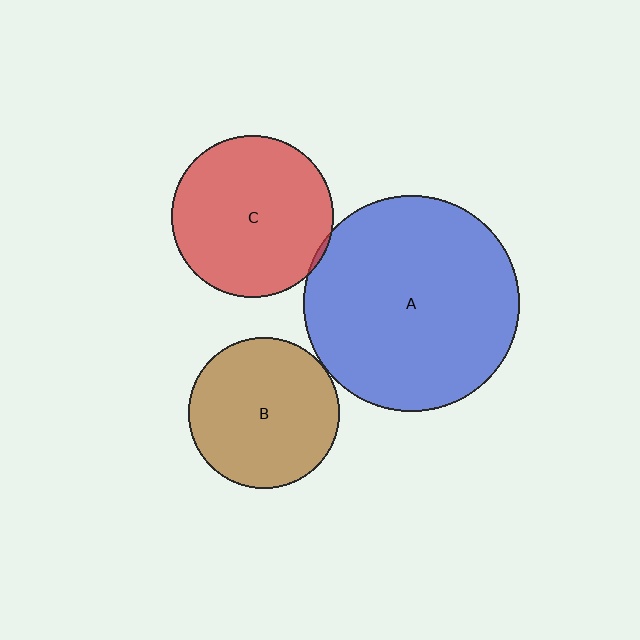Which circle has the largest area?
Circle A (blue).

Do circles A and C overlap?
Yes.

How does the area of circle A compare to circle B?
Approximately 2.1 times.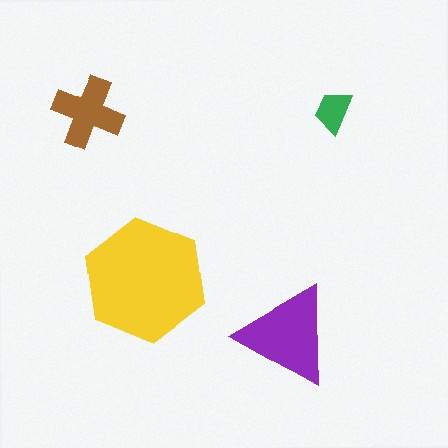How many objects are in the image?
There are 4 objects in the image.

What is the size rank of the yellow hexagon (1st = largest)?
1st.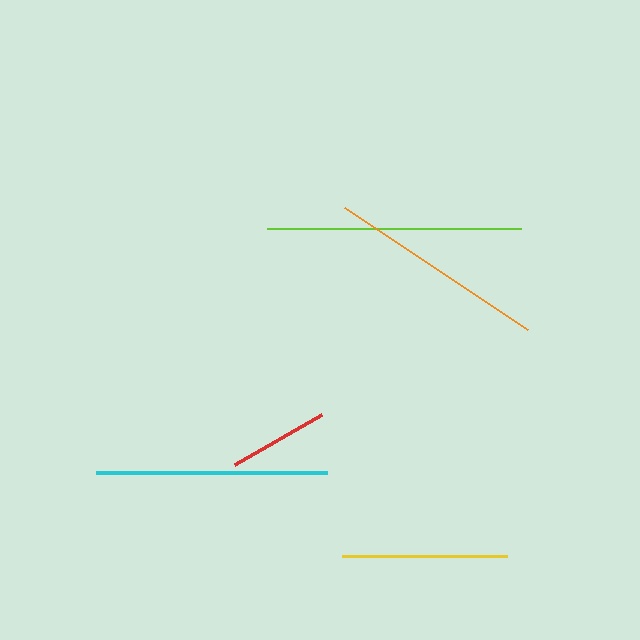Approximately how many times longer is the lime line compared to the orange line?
The lime line is approximately 1.2 times the length of the orange line.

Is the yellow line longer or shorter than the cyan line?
The cyan line is longer than the yellow line.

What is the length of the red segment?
The red segment is approximately 100 pixels long.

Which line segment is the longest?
The lime line is the longest at approximately 255 pixels.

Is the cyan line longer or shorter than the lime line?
The lime line is longer than the cyan line.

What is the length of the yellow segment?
The yellow segment is approximately 165 pixels long.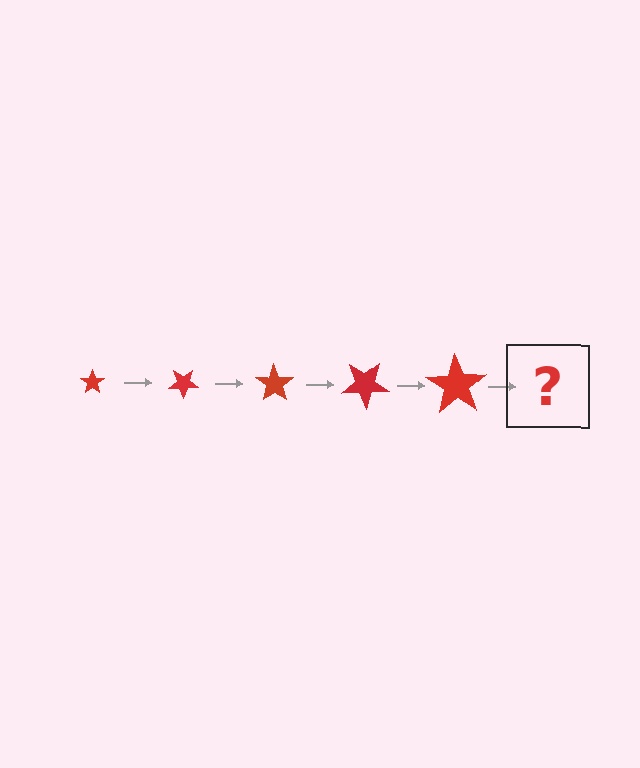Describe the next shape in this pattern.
It should be a star, larger than the previous one and rotated 175 degrees from the start.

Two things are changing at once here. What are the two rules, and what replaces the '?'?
The two rules are that the star grows larger each step and it rotates 35 degrees each step. The '?' should be a star, larger than the previous one and rotated 175 degrees from the start.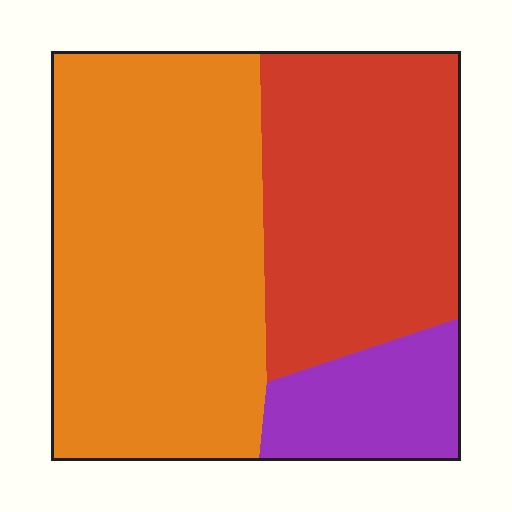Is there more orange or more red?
Orange.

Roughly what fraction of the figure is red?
Red covers 35% of the figure.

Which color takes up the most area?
Orange, at roughly 50%.